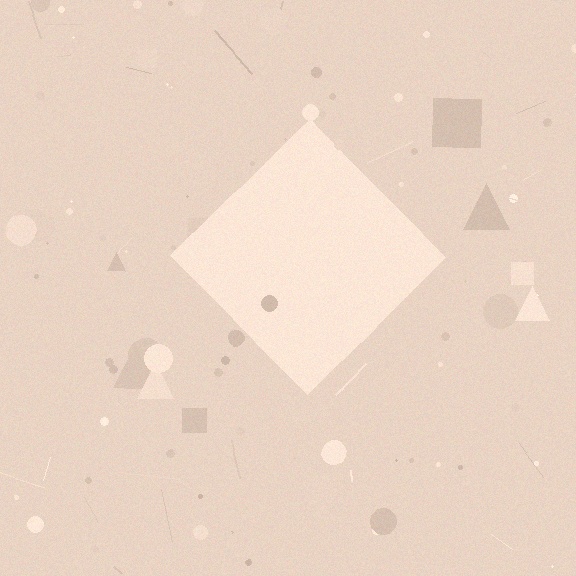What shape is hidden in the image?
A diamond is hidden in the image.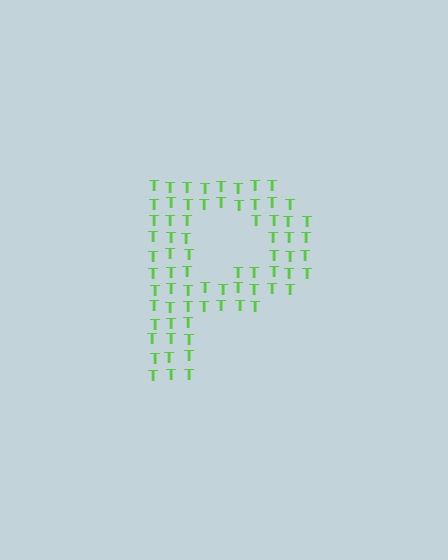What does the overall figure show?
The overall figure shows the letter P.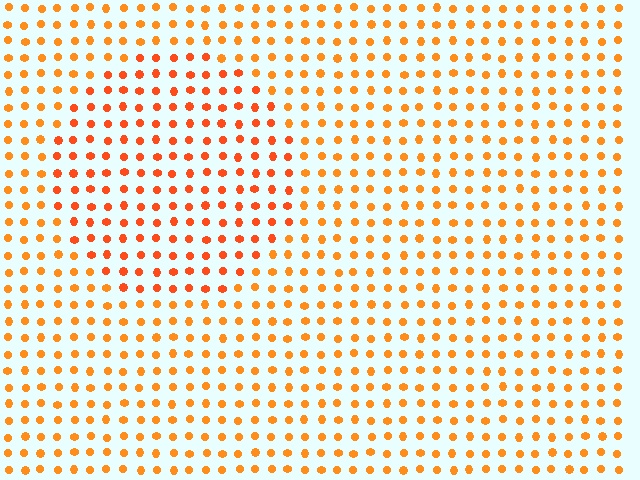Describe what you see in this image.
The image is filled with small orange elements in a uniform arrangement. A circle-shaped region is visible where the elements are tinted to a slightly different hue, forming a subtle color boundary.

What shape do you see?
I see a circle.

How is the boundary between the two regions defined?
The boundary is defined purely by a slight shift in hue (about 18 degrees). Spacing, size, and orientation are identical on both sides.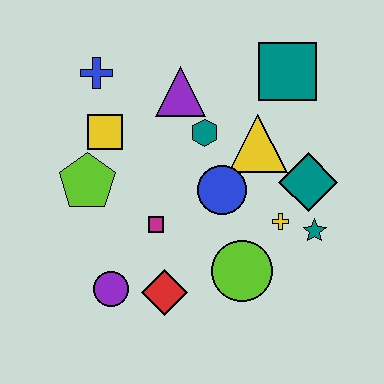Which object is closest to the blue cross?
The yellow square is closest to the blue cross.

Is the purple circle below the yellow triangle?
Yes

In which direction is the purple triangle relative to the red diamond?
The purple triangle is above the red diamond.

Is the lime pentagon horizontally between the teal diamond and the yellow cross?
No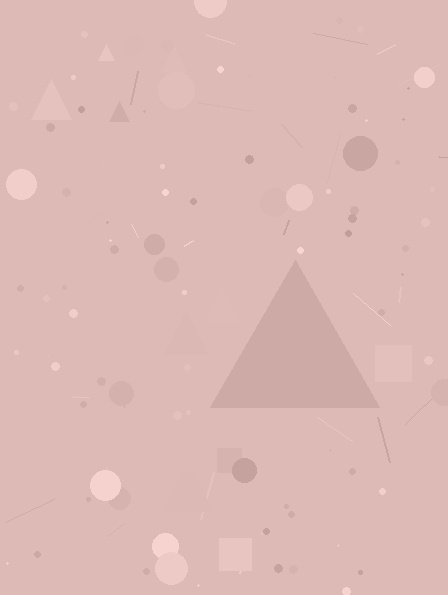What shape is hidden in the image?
A triangle is hidden in the image.